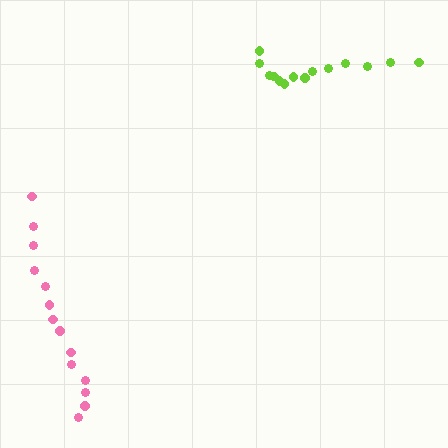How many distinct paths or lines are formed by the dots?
There are 2 distinct paths.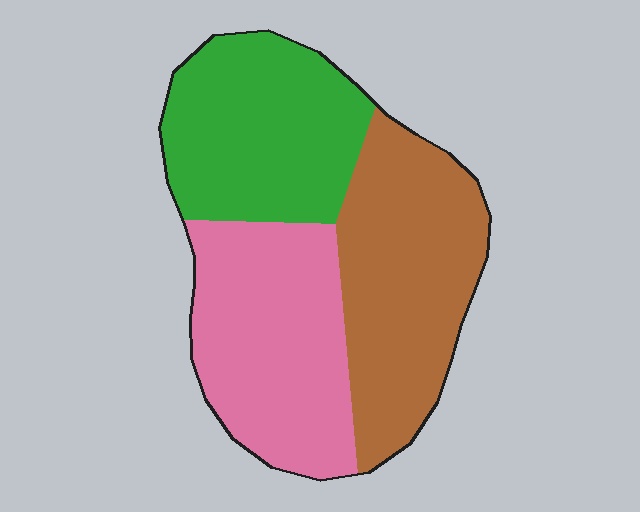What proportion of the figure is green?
Green covers around 30% of the figure.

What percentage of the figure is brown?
Brown covers roughly 35% of the figure.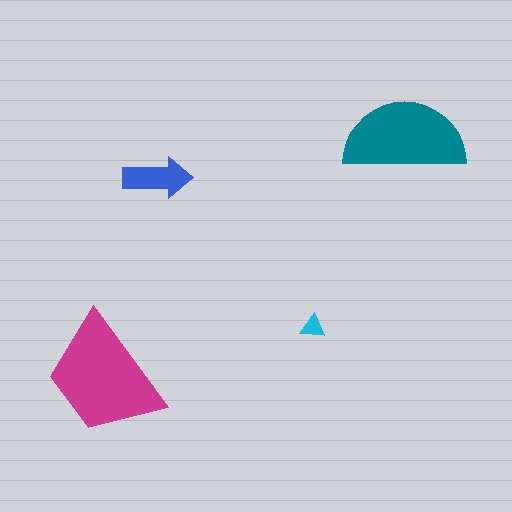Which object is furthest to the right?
The teal semicircle is rightmost.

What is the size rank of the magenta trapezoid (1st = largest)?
1st.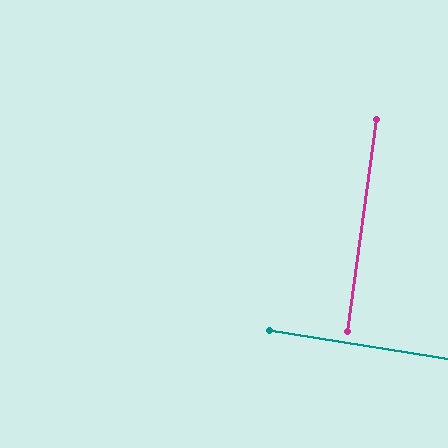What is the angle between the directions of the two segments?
Approximately 89 degrees.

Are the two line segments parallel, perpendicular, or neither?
Perpendicular — they meet at approximately 89°.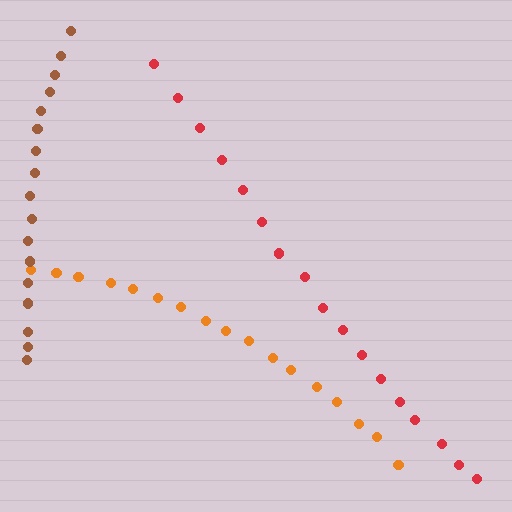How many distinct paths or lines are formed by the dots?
There are 3 distinct paths.